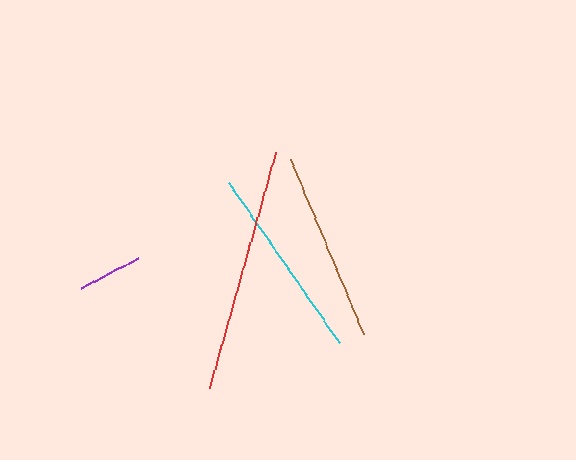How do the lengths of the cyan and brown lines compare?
The cyan and brown lines are approximately the same length.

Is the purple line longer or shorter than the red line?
The red line is longer than the purple line.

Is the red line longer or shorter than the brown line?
The red line is longer than the brown line.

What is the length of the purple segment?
The purple segment is approximately 65 pixels long.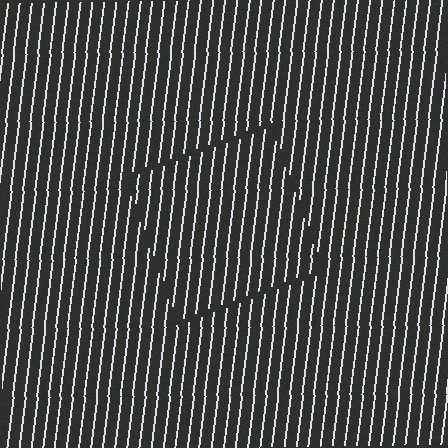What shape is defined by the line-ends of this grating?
An illusory square. The interior of the shape contains the same grating, shifted by half a period — the contour is defined by the phase discontinuity where line-ends from the inner and outer gratings abut.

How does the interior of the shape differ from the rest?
The interior of the shape contains the same grating, shifted by half a period — the contour is defined by the phase discontinuity where line-ends from the inner and outer gratings abut.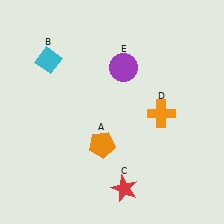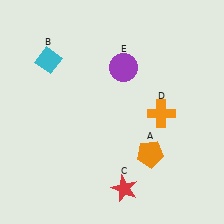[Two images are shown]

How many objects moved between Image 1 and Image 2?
1 object moved between the two images.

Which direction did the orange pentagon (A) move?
The orange pentagon (A) moved right.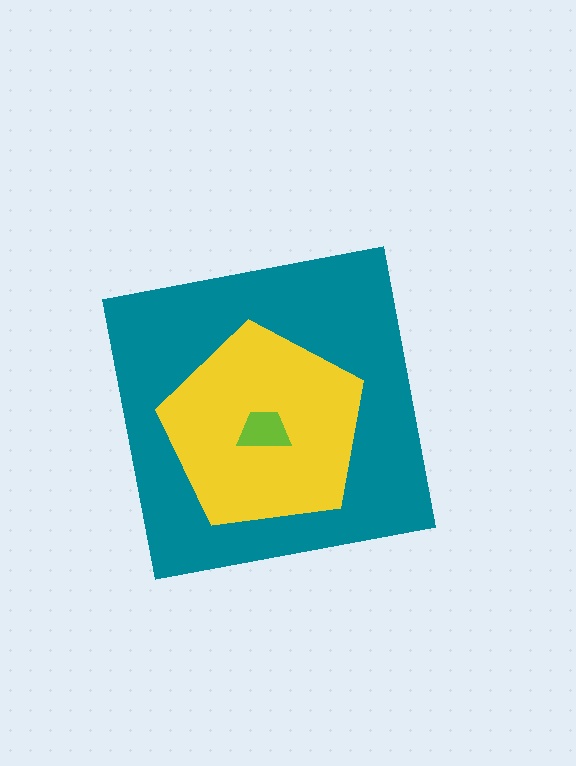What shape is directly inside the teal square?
The yellow pentagon.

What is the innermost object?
The lime trapezoid.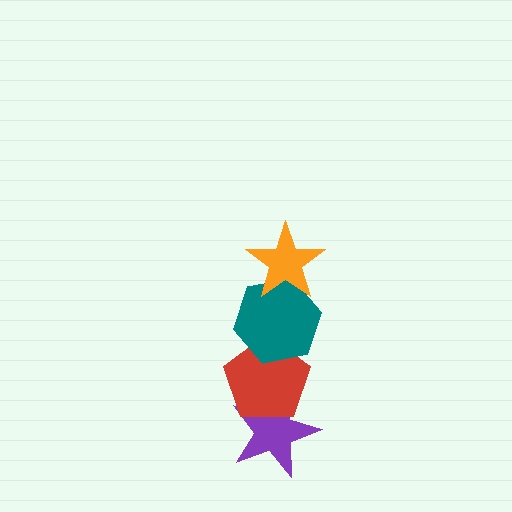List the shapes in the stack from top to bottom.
From top to bottom: the orange star, the teal hexagon, the red pentagon, the purple star.